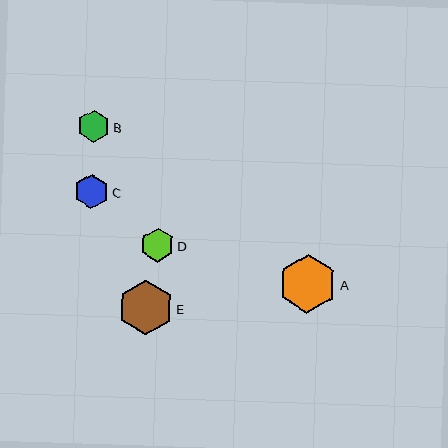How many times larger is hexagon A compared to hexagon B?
Hexagon A is approximately 1.8 times the size of hexagon B.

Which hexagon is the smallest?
Hexagon B is the smallest with a size of approximately 32 pixels.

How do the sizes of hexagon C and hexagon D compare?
Hexagon C and hexagon D are approximately the same size.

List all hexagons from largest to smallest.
From largest to smallest: A, E, C, D, B.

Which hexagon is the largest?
Hexagon A is the largest with a size of approximately 58 pixels.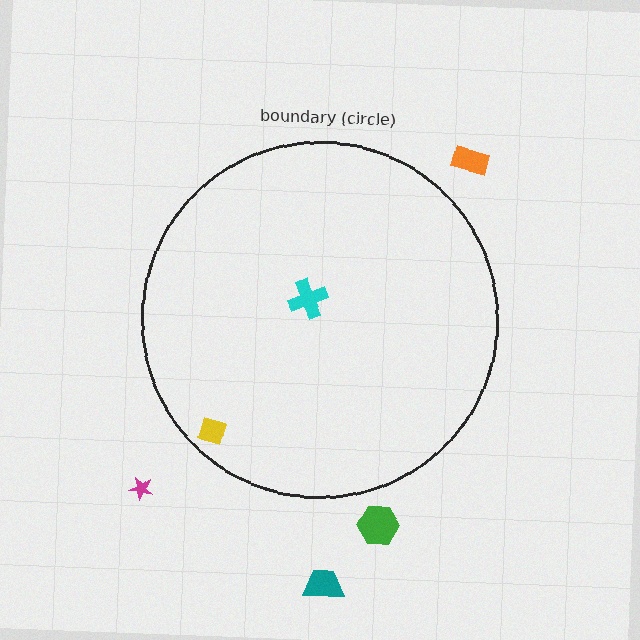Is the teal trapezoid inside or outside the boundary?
Outside.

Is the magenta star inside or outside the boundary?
Outside.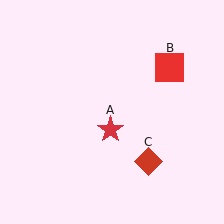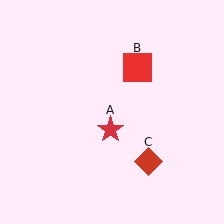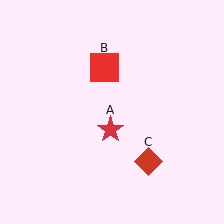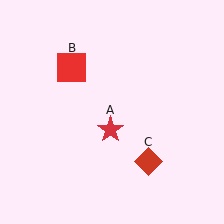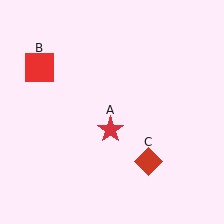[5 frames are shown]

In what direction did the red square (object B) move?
The red square (object B) moved left.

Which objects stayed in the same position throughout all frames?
Red star (object A) and red diamond (object C) remained stationary.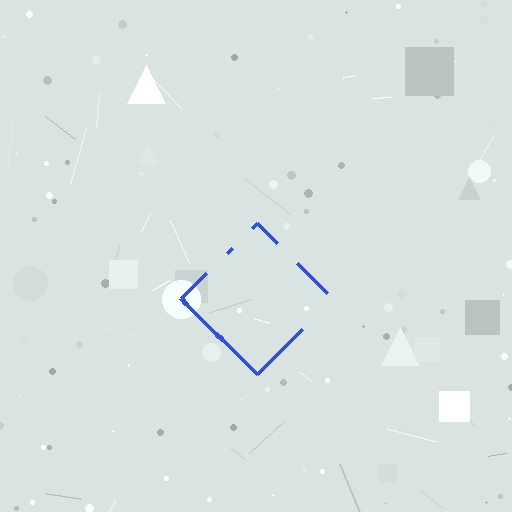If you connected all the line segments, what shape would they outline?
They would outline a diamond.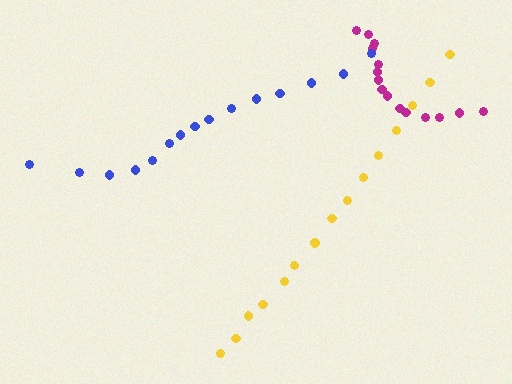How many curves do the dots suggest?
There are 3 distinct paths.